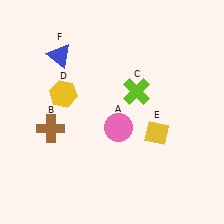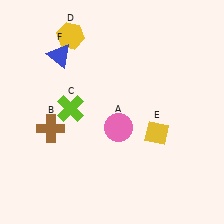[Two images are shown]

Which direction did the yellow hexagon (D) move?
The yellow hexagon (D) moved up.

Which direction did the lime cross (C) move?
The lime cross (C) moved left.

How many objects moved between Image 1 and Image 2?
2 objects moved between the two images.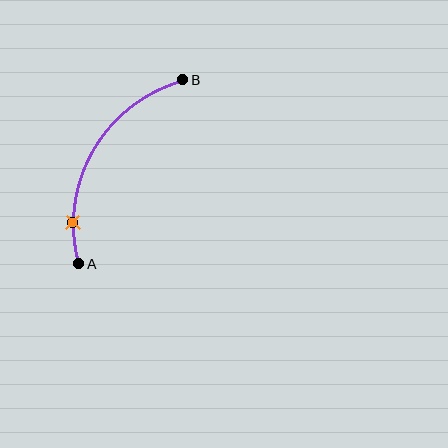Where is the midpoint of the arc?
The arc midpoint is the point on the curve farthest from the straight line joining A and B. It sits to the left of that line.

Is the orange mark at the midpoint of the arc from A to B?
No. The orange mark lies on the arc but is closer to endpoint A. The arc midpoint would be at the point on the curve equidistant along the arc from both A and B.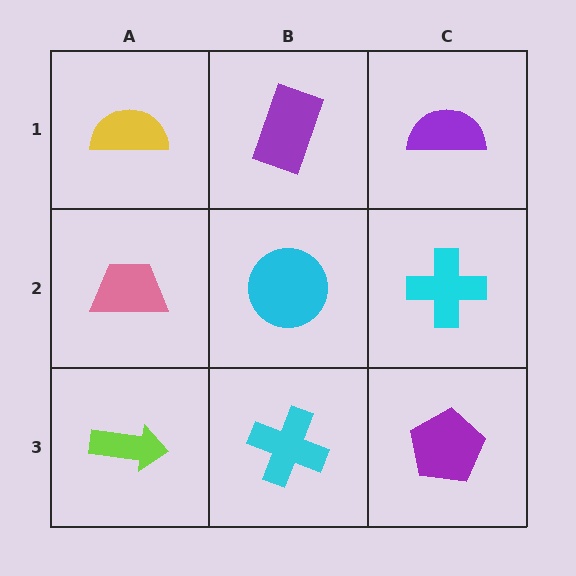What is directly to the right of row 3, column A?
A cyan cross.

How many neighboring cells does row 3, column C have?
2.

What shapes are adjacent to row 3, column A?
A pink trapezoid (row 2, column A), a cyan cross (row 3, column B).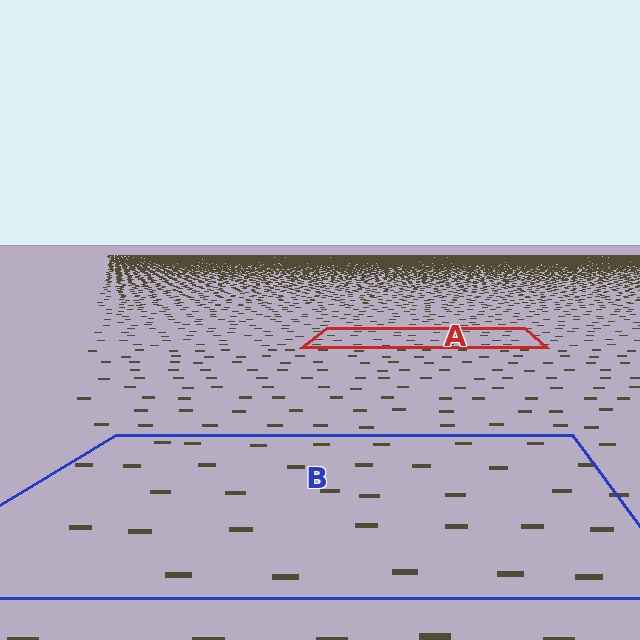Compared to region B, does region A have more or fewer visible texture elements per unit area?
Region A has more texture elements per unit area — they are packed more densely because it is farther away.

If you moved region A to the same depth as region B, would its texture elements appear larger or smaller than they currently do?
They would appear larger. At a closer depth, the same texture elements are projected at a bigger on-screen size.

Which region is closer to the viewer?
Region B is closer. The texture elements there are larger and more spread out.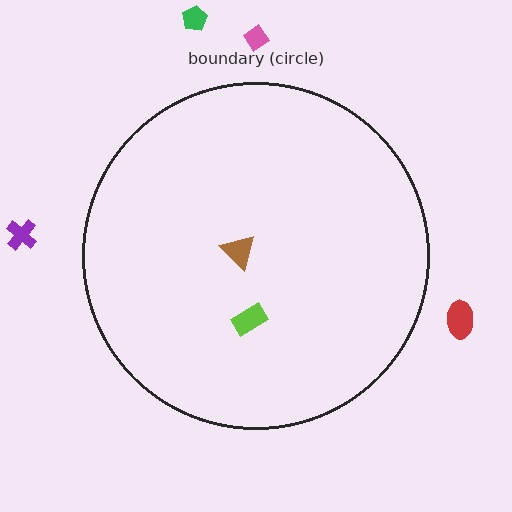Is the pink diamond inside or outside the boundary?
Outside.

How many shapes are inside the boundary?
2 inside, 4 outside.